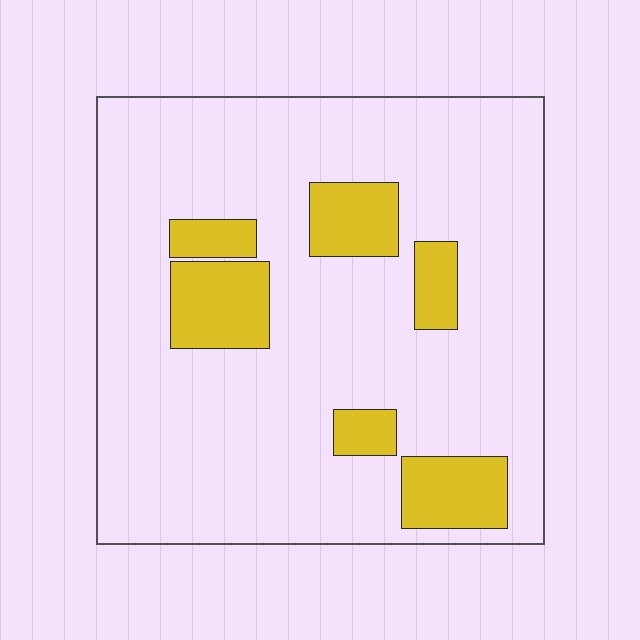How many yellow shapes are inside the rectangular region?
6.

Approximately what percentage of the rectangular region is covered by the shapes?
Approximately 15%.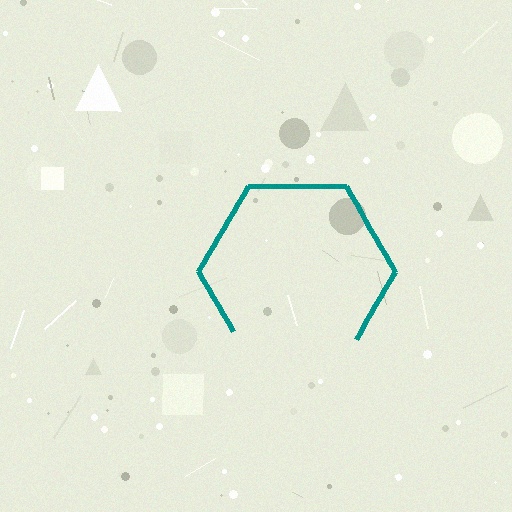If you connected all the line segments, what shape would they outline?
They would outline a hexagon.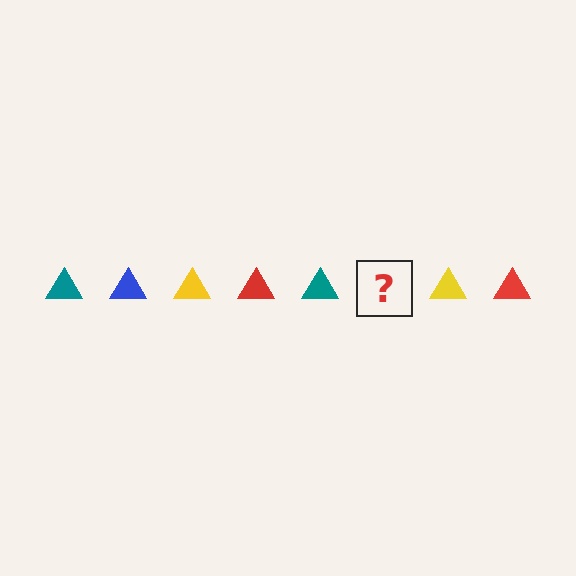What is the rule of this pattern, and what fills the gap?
The rule is that the pattern cycles through teal, blue, yellow, red triangles. The gap should be filled with a blue triangle.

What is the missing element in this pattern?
The missing element is a blue triangle.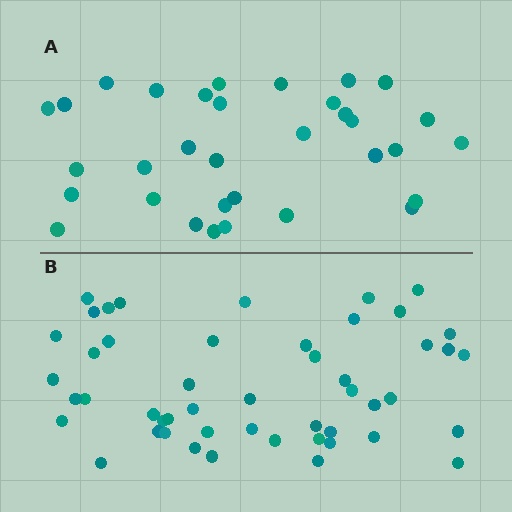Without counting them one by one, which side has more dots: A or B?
Region B (the bottom region) has more dots.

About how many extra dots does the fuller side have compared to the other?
Region B has approximately 15 more dots than region A.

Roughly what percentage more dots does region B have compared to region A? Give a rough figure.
About 50% more.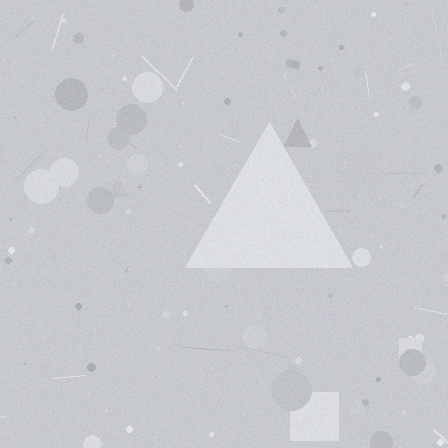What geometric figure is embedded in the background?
A triangle is embedded in the background.